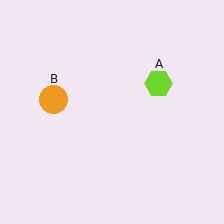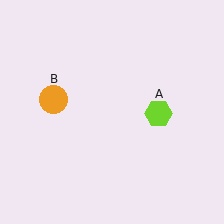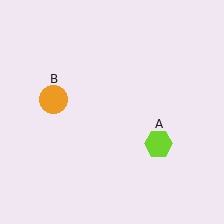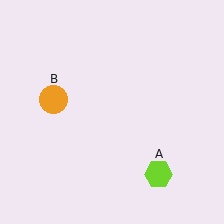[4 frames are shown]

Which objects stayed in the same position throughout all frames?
Orange circle (object B) remained stationary.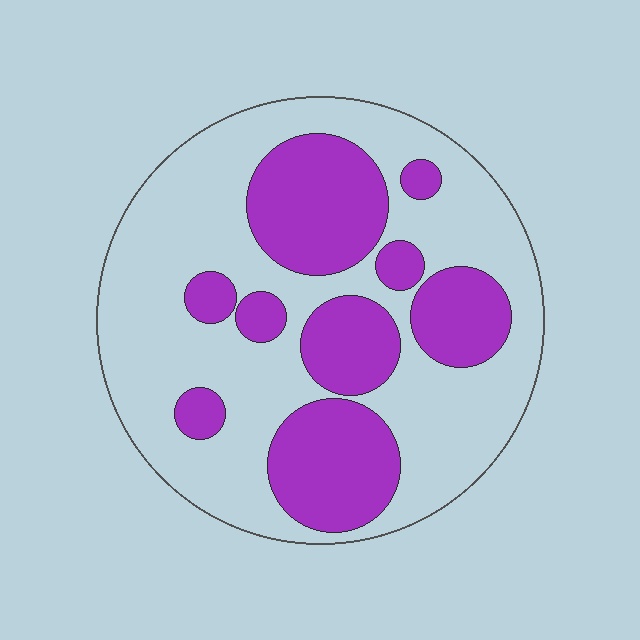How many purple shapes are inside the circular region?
9.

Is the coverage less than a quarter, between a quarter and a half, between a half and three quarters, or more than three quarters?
Between a quarter and a half.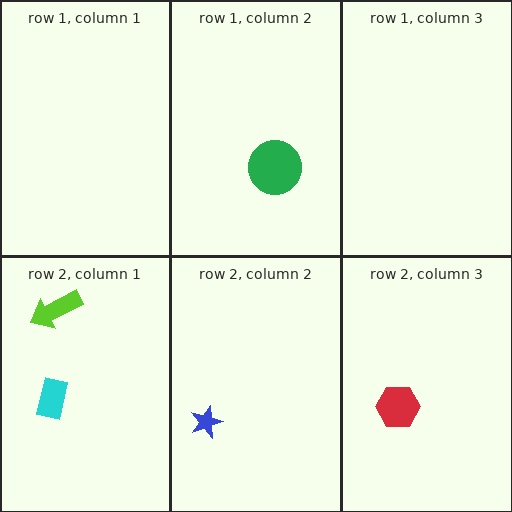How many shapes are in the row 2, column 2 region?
1.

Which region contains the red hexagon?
The row 2, column 3 region.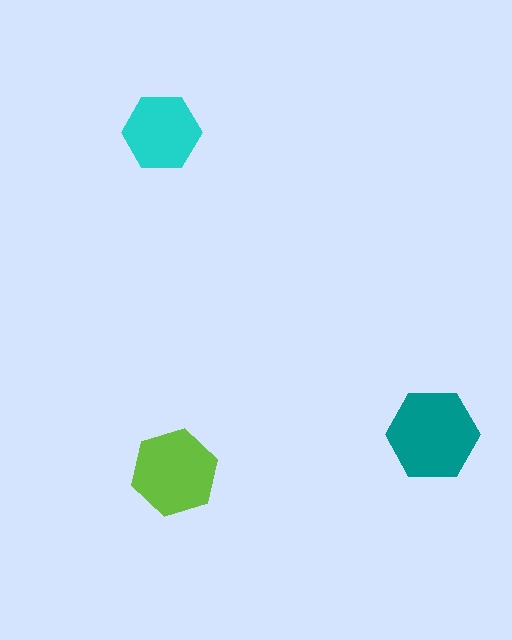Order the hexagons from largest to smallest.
the teal one, the lime one, the cyan one.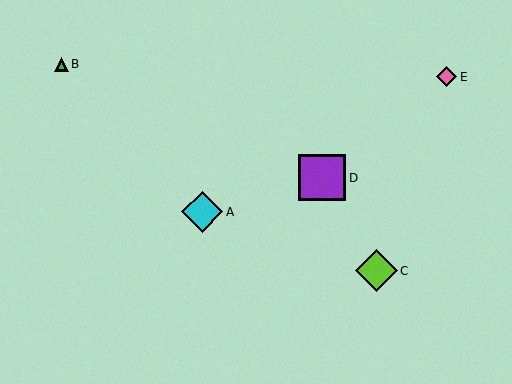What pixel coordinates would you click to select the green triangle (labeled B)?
Click at (62, 64) to select the green triangle B.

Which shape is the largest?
The purple square (labeled D) is the largest.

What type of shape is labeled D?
Shape D is a purple square.